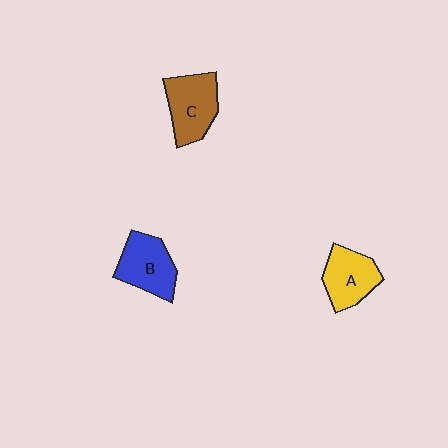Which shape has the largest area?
Shape C (brown).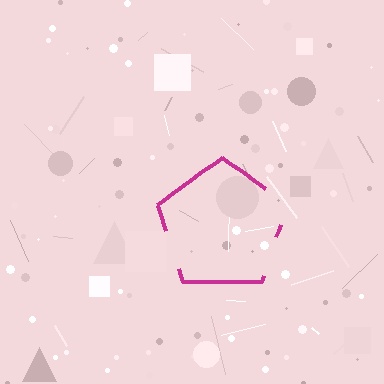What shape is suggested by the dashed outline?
The dashed outline suggests a pentagon.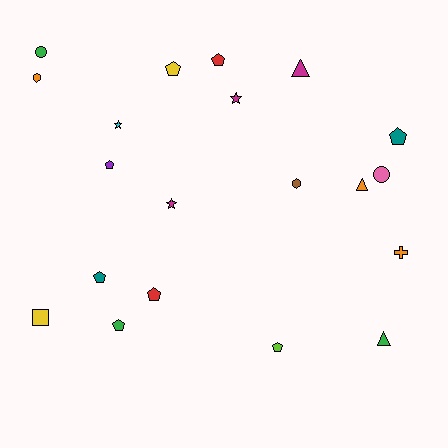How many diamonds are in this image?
There are no diamonds.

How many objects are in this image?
There are 20 objects.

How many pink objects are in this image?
There is 1 pink object.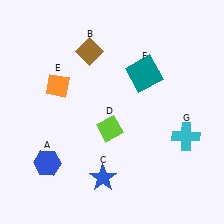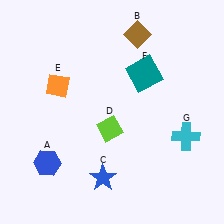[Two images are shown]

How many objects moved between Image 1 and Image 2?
1 object moved between the two images.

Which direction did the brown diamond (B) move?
The brown diamond (B) moved right.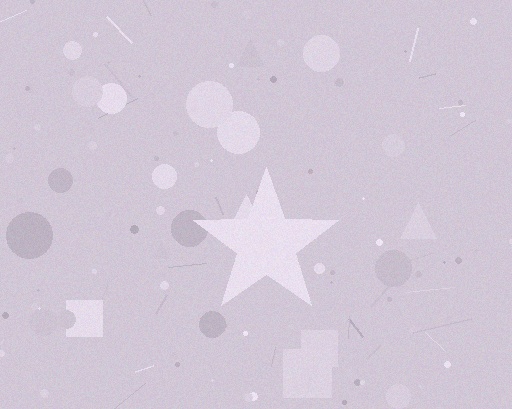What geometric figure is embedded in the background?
A star is embedded in the background.